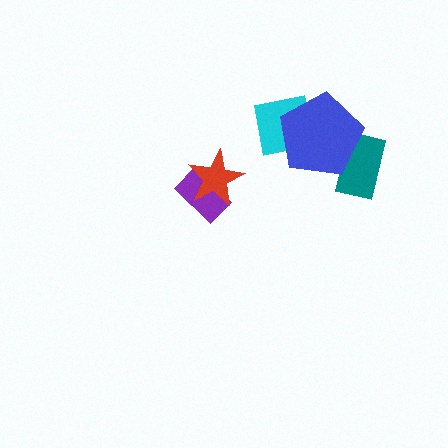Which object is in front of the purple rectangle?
The red star is in front of the purple rectangle.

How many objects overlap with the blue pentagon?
2 objects overlap with the blue pentagon.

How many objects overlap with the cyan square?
1 object overlaps with the cyan square.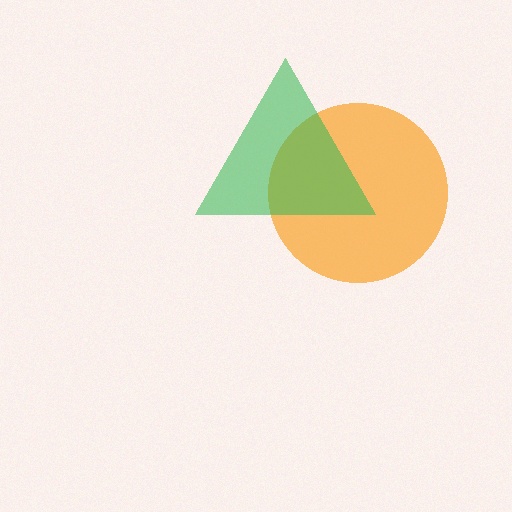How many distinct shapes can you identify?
There are 2 distinct shapes: an orange circle, a green triangle.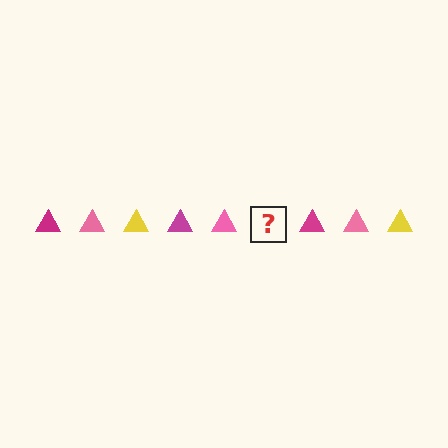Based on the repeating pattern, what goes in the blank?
The blank should be a yellow triangle.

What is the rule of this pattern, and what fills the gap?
The rule is that the pattern cycles through magenta, pink, yellow triangles. The gap should be filled with a yellow triangle.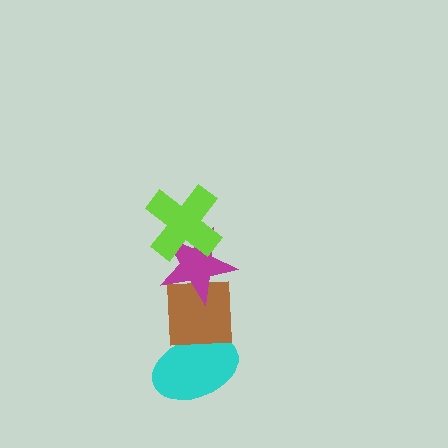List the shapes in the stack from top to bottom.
From top to bottom: the lime cross, the magenta star, the brown square, the cyan ellipse.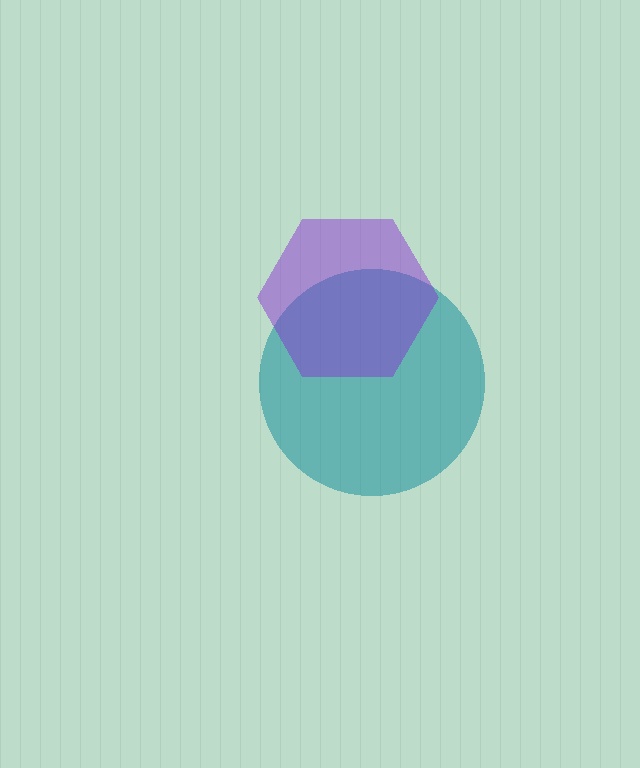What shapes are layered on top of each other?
The layered shapes are: a teal circle, a purple hexagon.